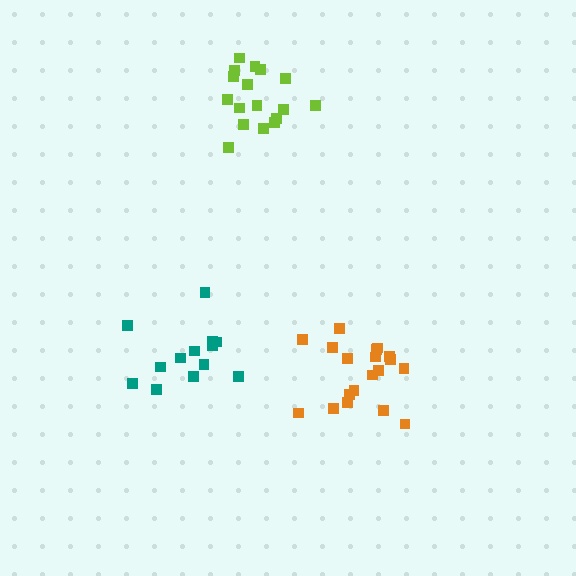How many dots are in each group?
Group 1: 13 dots, Group 2: 17 dots, Group 3: 19 dots (49 total).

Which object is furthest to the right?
The orange cluster is rightmost.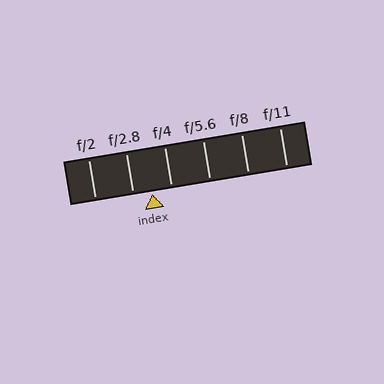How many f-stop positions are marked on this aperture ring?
There are 6 f-stop positions marked.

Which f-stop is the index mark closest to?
The index mark is closest to f/2.8.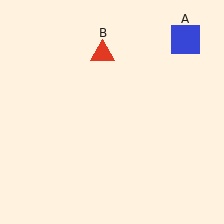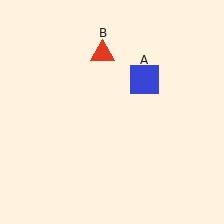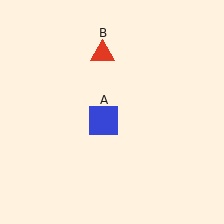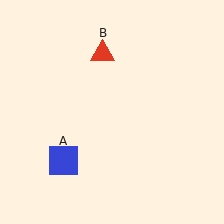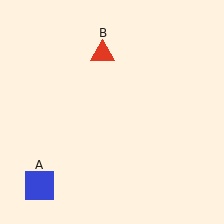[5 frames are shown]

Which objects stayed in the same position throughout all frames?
Red triangle (object B) remained stationary.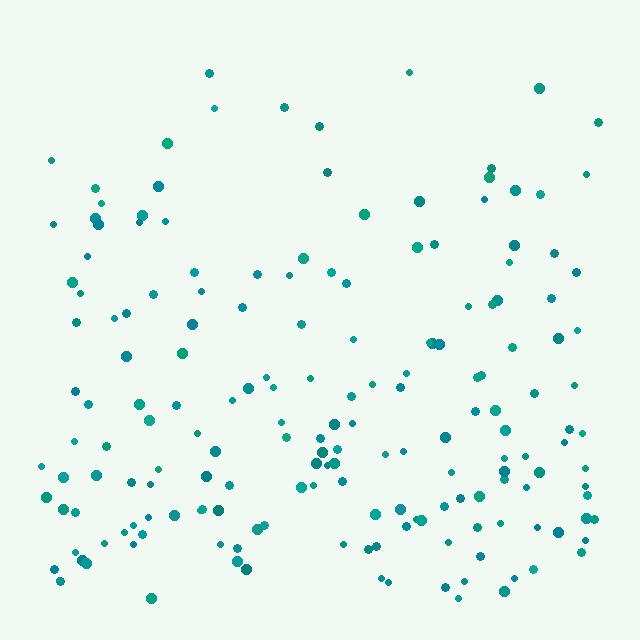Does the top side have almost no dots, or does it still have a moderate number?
Still a moderate number, just noticeably fewer than the bottom.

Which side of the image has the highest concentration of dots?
The bottom.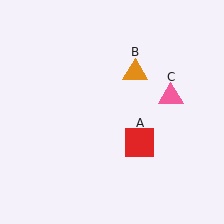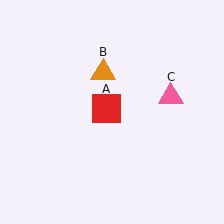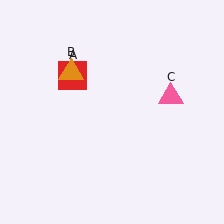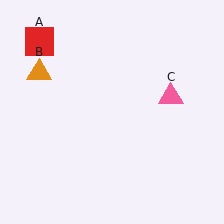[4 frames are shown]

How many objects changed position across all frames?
2 objects changed position: red square (object A), orange triangle (object B).